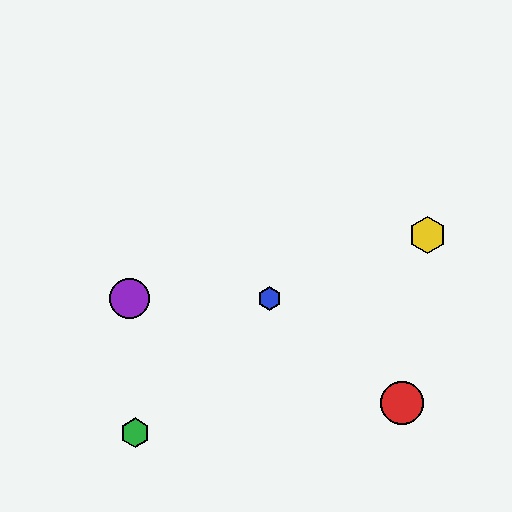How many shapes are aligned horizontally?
2 shapes (the blue hexagon, the purple circle) are aligned horizontally.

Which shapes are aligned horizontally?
The blue hexagon, the purple circle are aligned horizontally.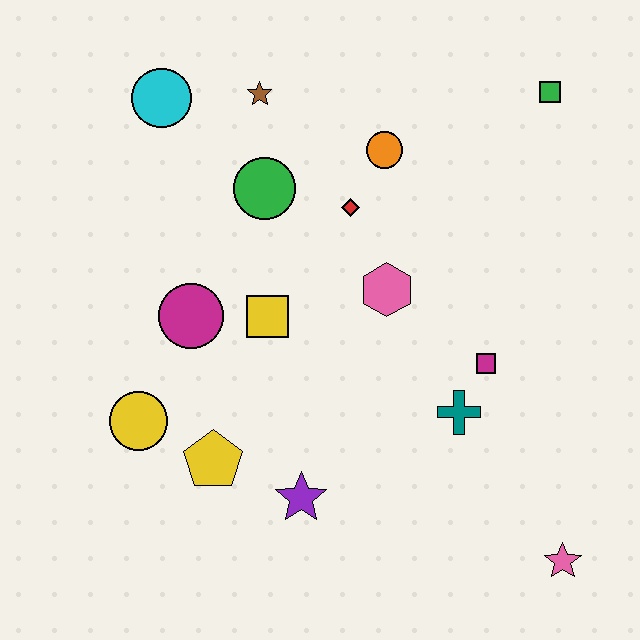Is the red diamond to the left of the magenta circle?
No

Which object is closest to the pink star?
The teal cross is closest to the pink star.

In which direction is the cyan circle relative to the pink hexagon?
The cyan circle is to the left of the pink hexagon.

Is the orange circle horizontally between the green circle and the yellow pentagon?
No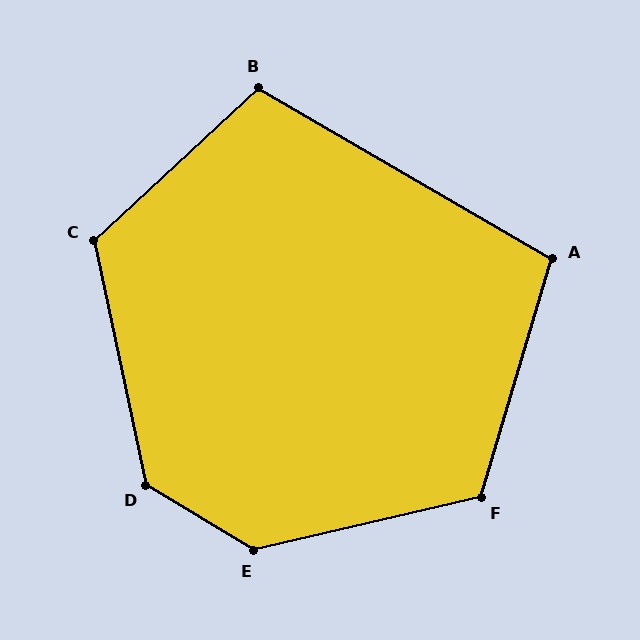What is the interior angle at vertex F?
Approximately 120 degrees (obtuse).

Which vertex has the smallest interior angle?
A, at approximately 104 degrees.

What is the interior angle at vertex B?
Approximately 107 degrees (obtuse).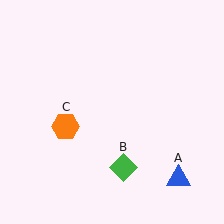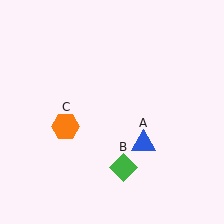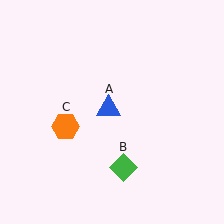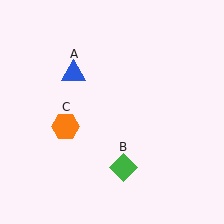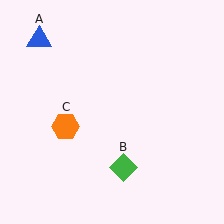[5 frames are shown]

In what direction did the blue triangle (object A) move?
The blue triangle (object A) moved up and to the left.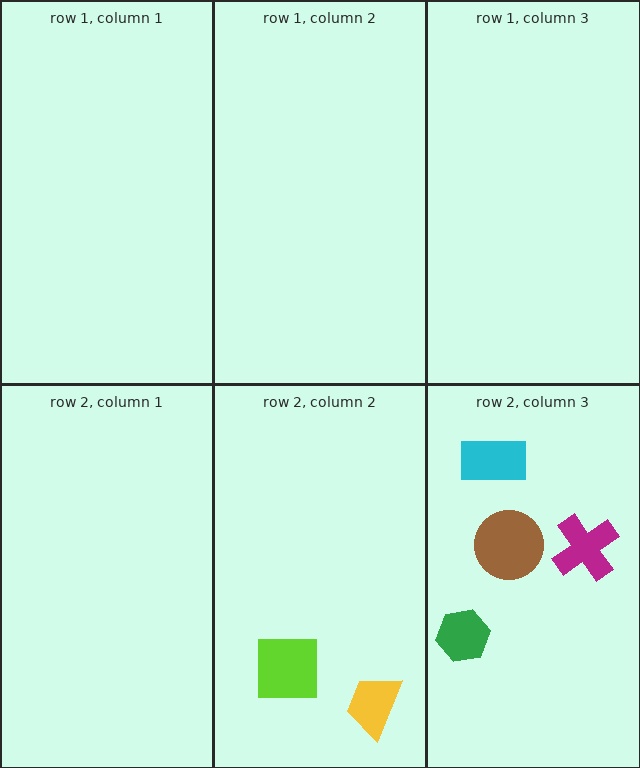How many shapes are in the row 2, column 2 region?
2.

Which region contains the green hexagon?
The row 2, column 3 region.